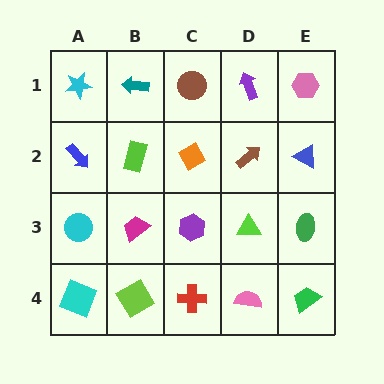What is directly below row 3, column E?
A green trapezoid.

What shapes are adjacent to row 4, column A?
A cyan circle (row 3, column A), a lime diamond (row 4, column B).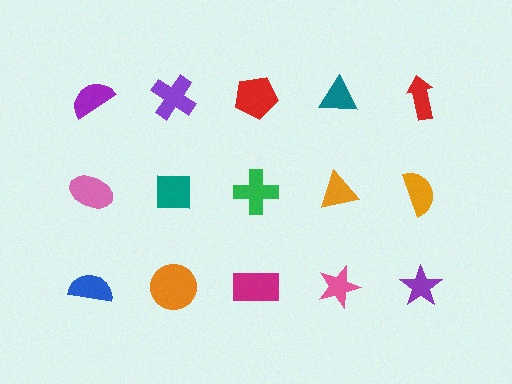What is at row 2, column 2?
A teal square.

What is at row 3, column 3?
A magenta rectangle.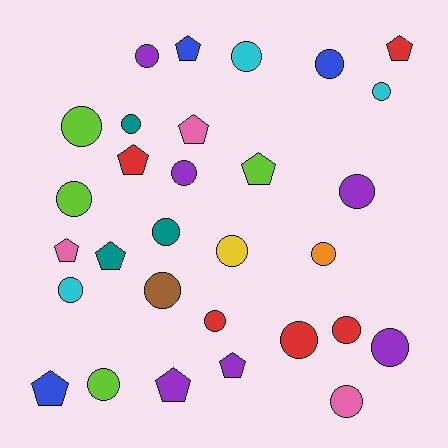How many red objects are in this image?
There are 5 red objects.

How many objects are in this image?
There are 30 objects.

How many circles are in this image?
There are 20 circles.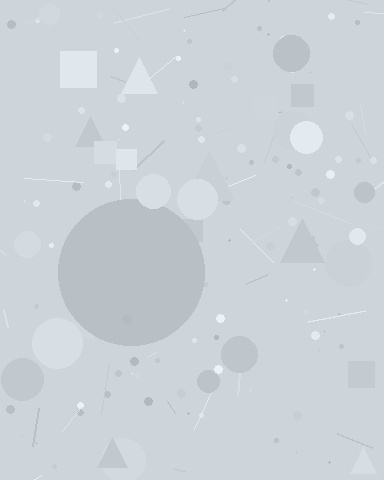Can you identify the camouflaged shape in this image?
The camouflaged shape is a circle.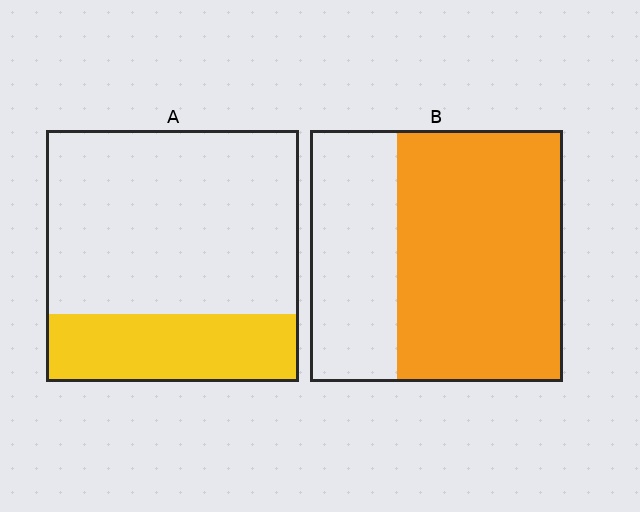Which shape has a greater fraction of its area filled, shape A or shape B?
Shape B.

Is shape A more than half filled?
No.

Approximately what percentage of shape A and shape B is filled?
A is approximately 25% and B is approximately 65%.